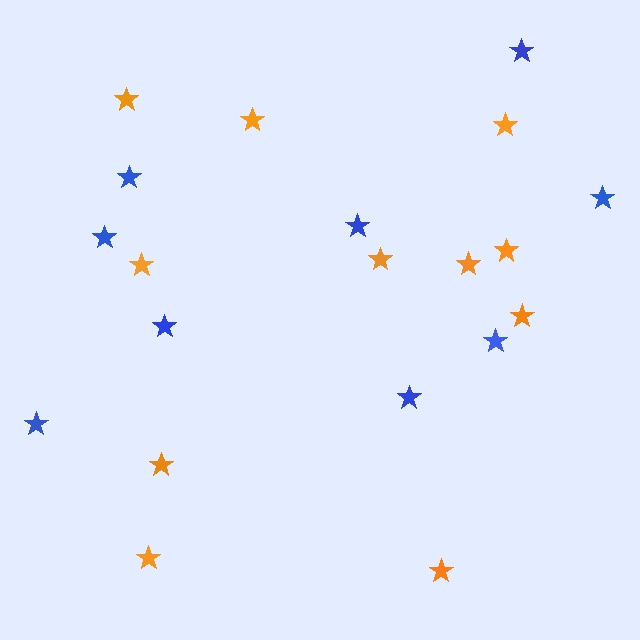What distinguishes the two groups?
There are 2 groups: one group of blue stars (9) and one group of orange stars (11).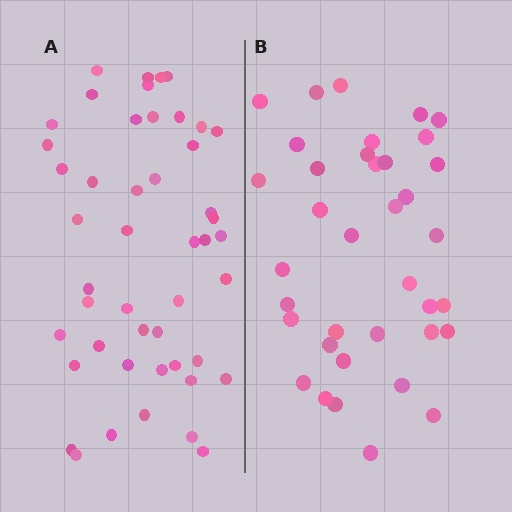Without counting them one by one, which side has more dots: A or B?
Region A (the left region) has more dots.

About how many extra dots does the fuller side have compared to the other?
Region A has roughly 10 or so more dots than region B.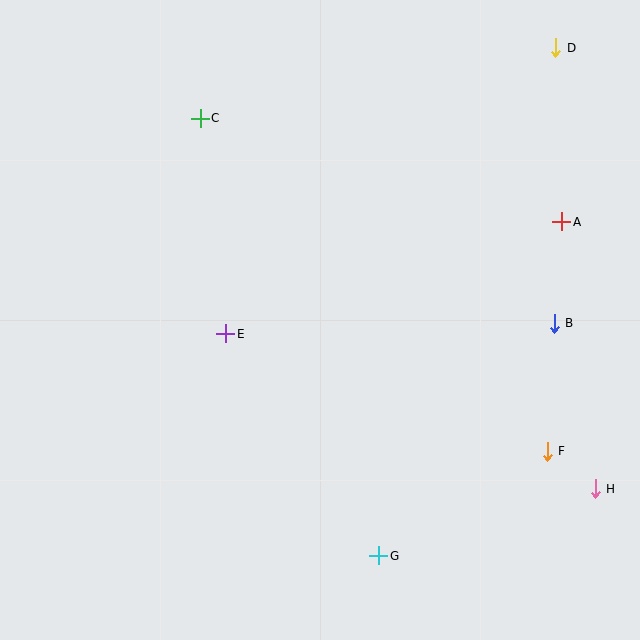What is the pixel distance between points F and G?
The distance between F and G is 198 pixels.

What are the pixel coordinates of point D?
Point D is at (556, 48).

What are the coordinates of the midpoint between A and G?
The midpoint between A and G is at (470, 389).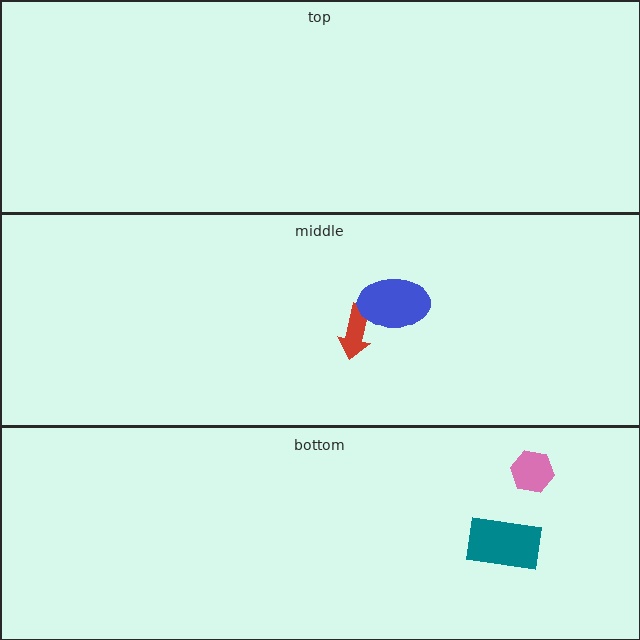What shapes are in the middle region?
The red arrow, the blue ellipse.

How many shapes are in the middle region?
2.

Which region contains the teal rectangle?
The bottom region.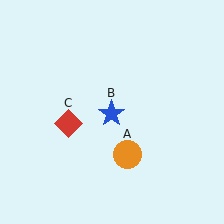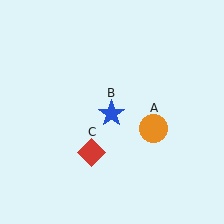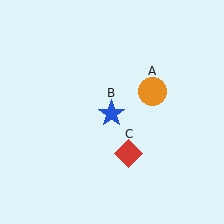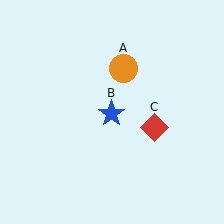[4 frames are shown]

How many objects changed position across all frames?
2 objects changed position: orange circle (object A), red diamond (object C).